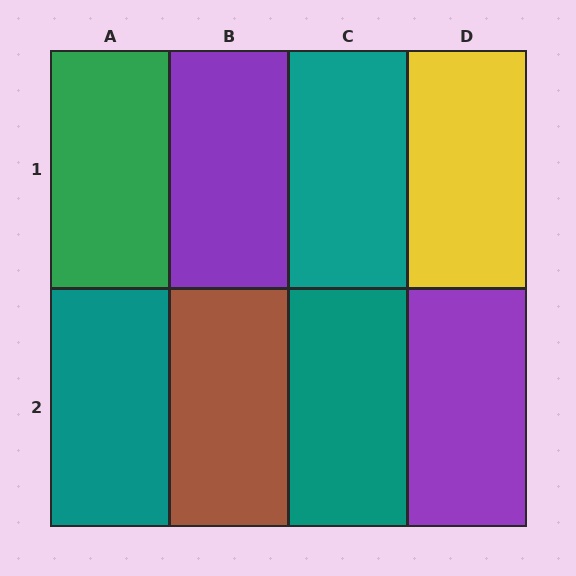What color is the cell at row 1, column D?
Yellow.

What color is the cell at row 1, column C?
Teal.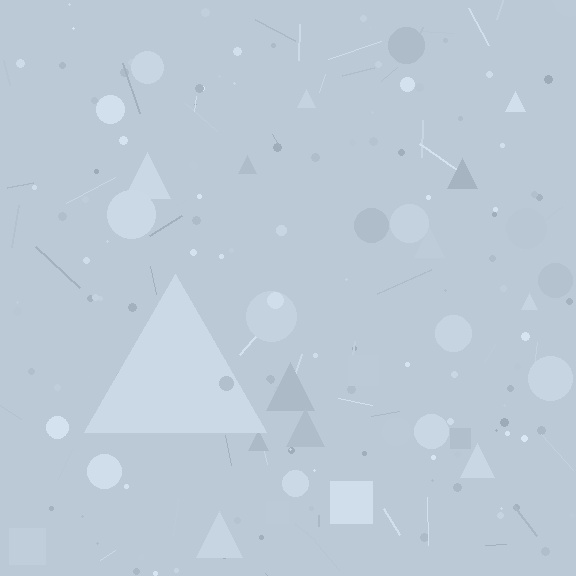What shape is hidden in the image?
A triangle is hidden in the image.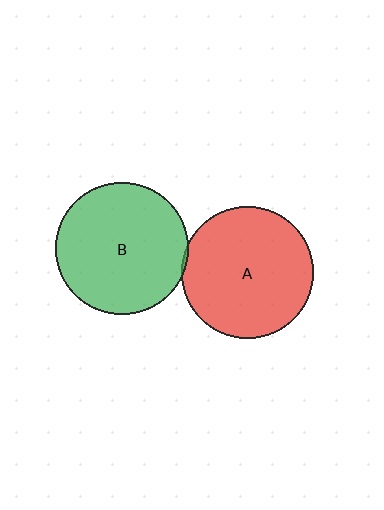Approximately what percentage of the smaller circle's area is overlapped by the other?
Approximately 5%.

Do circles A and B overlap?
Yes.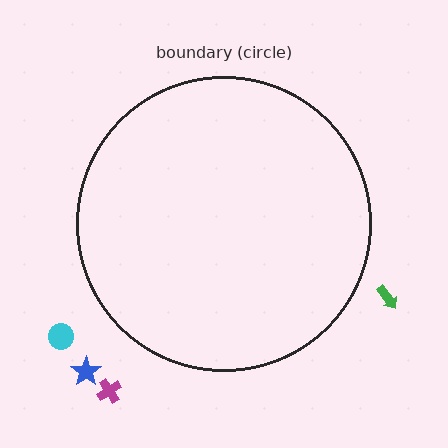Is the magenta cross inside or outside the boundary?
Outside.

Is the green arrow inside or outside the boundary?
Outside.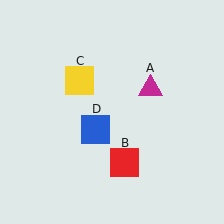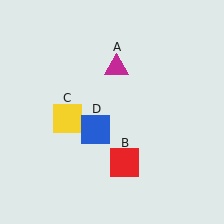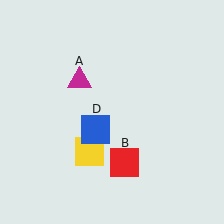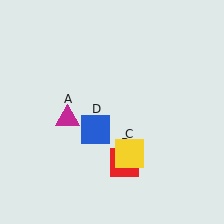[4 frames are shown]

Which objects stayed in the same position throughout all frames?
Red square (object B) and blue square (object D) remained stationary.